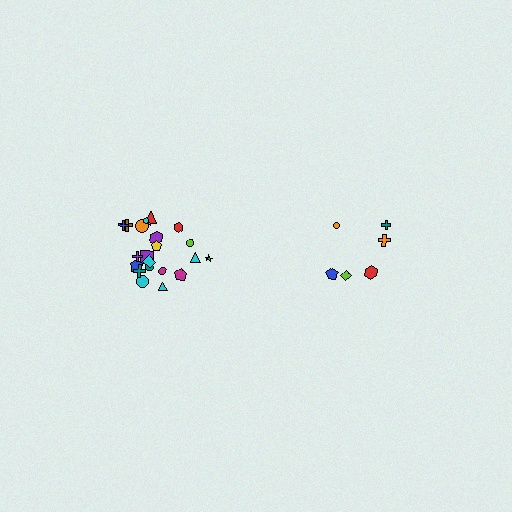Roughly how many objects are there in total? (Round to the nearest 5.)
Roughly 30 objects in total.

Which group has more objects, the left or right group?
The left group.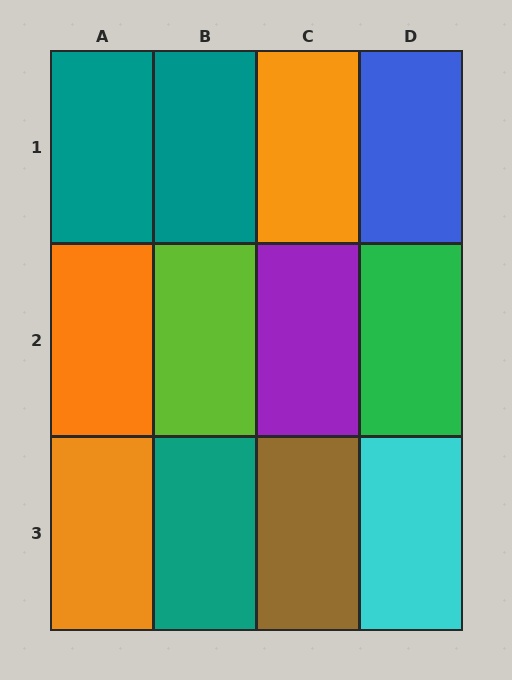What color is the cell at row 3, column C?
Brown.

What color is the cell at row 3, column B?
Teal.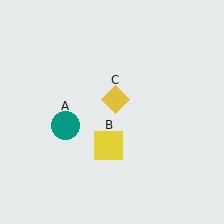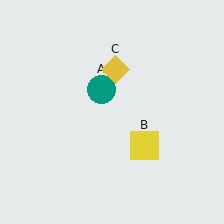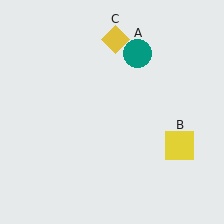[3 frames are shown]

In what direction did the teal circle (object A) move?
The teal circle (object A) moved up and to the right.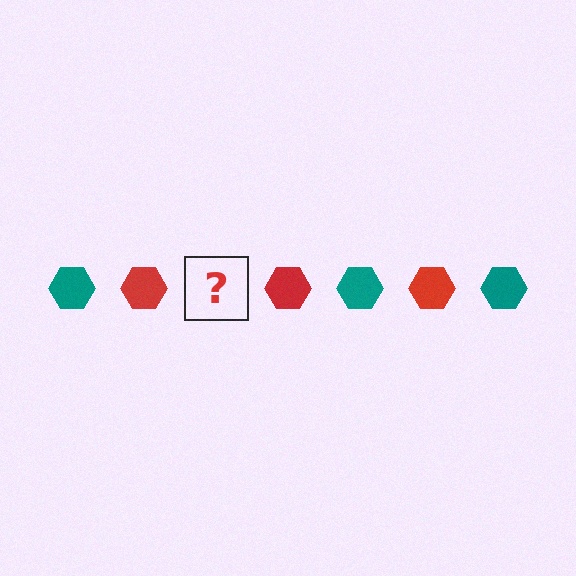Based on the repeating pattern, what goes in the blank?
The blank should be a teal hexagon.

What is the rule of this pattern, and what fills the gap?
The rule is that the pattern cycles through teal, red hexagons. The gap should be filled with a teal hexagon.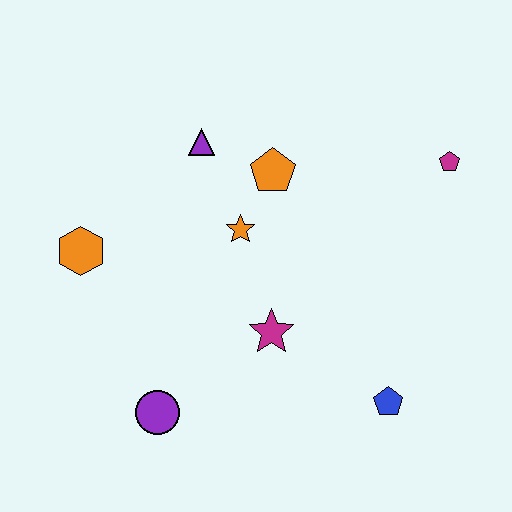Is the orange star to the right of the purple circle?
Yes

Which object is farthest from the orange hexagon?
The magenta pentagon is farthest from the orange hexagon.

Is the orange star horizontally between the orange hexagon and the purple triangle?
No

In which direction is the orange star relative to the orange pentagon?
The orange star is below the orange pentagon.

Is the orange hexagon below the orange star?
Yes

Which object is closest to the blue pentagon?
The magenta star is closest to the blue pentagon.